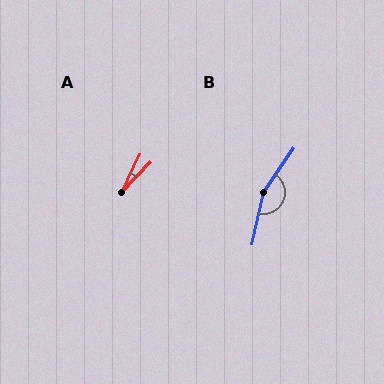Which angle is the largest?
B, at approximately 158 degrees.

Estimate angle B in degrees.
Approximately 158 degrees.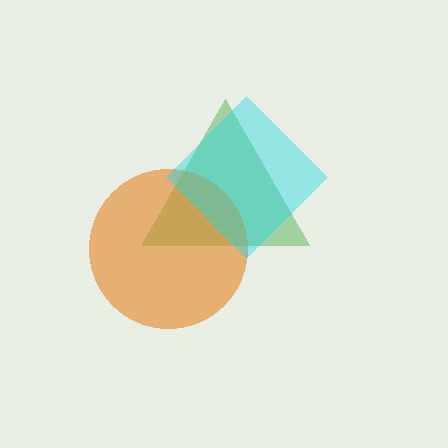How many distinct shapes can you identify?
There are 3 distinct shapes: a green triangle, an orange circle, a cyan diamond.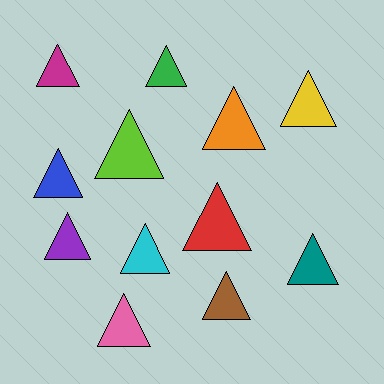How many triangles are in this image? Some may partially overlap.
There are 12 triangles.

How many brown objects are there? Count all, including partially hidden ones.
There is 1 brown object.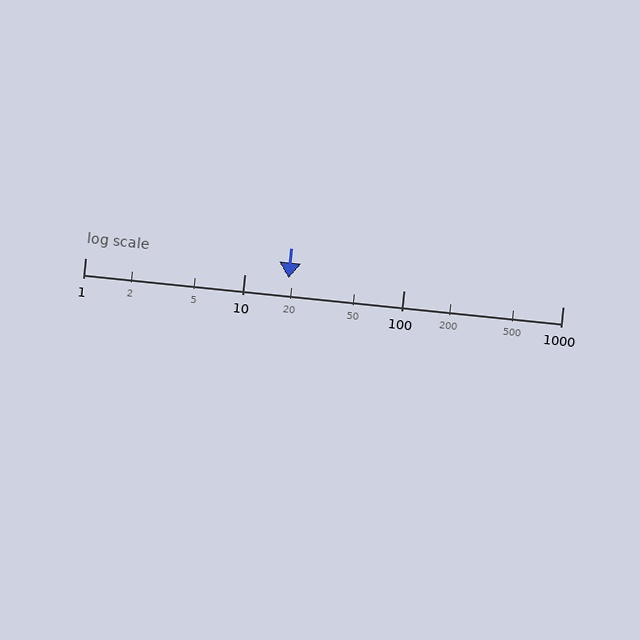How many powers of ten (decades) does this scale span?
The scale spans 3 decades, from 1 to 1000.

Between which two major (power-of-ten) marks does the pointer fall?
The pointer is between 10 and 100.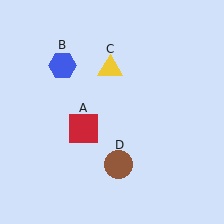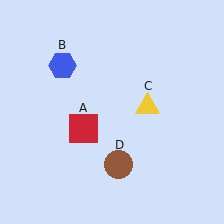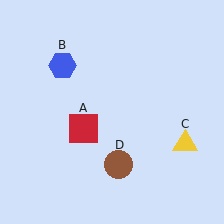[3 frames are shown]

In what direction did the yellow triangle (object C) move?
The yellow triangle (object C) moved down and to the right.